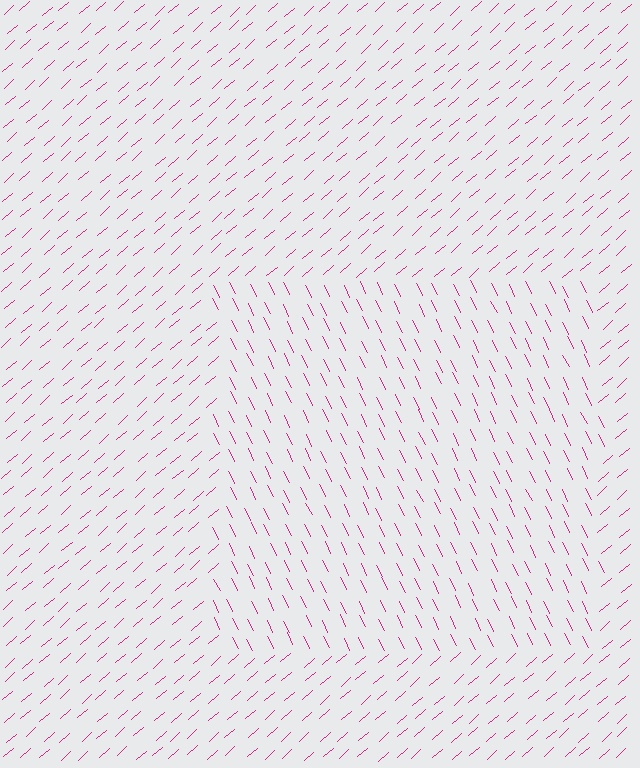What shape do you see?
I see a rectangle.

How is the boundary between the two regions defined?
The boundary is defined purely by a change in line orientation (approximately 75 degrees difference). All lines are the same color and thickness.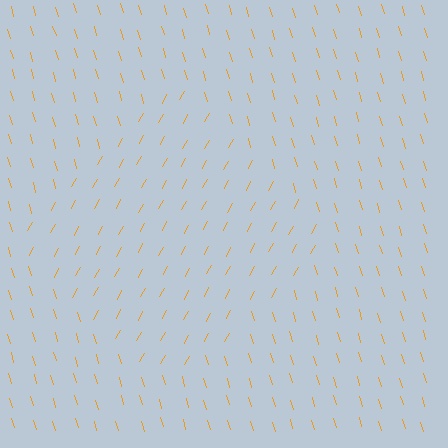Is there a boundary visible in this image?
Yes, there is a texture boundary formed by a change in line orientation.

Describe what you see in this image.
The image is filled with small orange line segments. A diamond region in the image has lines oriented differently from the surrounding lines, creating a visible texture boundary.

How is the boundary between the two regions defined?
The boundary is defined purely by a change in line orientation (approximately 45 degrees difference). All lines are the same color and thickness.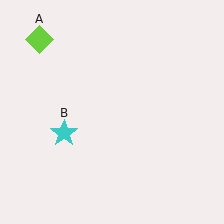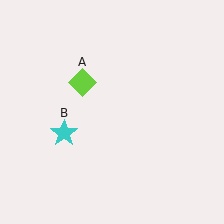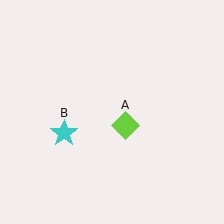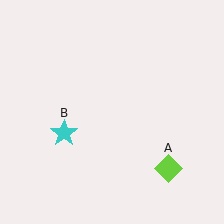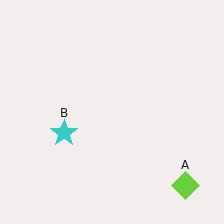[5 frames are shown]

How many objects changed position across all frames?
1 object changed position: lime diamond (object A).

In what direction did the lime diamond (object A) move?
The lime diamond (object A) moved down and to the right.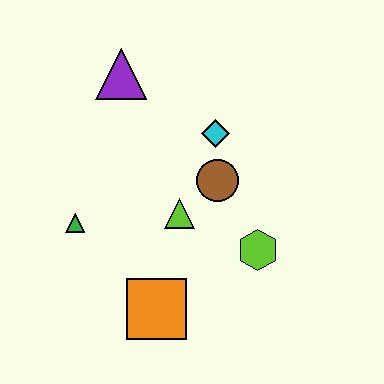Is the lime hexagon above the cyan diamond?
No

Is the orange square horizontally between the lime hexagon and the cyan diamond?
No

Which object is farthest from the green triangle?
The lime hexagon is farthest from the green triangle.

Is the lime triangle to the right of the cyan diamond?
No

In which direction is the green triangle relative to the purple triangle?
The green triangle is below the purple triangle.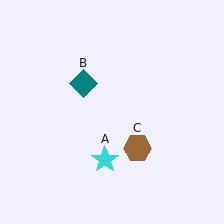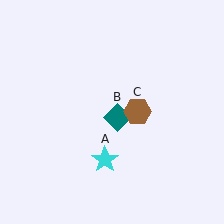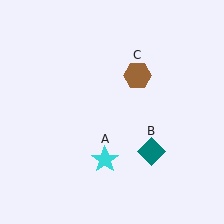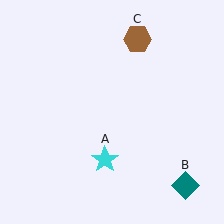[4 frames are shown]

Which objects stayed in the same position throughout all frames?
Cyan star (object A) remained stationary.